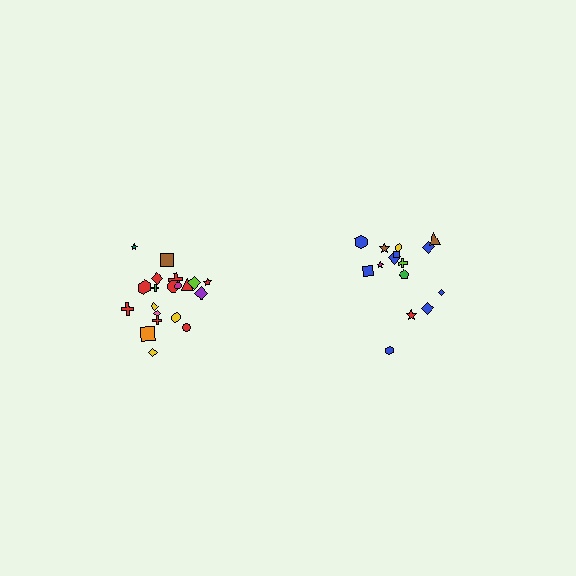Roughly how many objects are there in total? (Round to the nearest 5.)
Roughly 35 objects in total.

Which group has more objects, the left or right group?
The left group.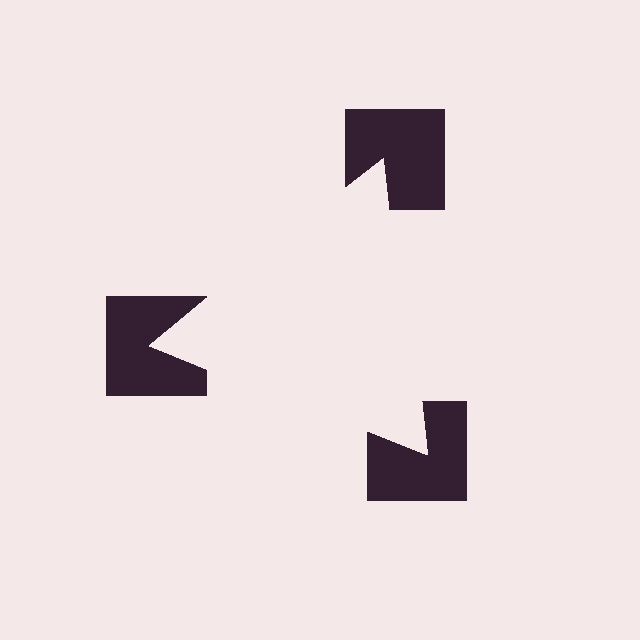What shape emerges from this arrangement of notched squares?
An illusory triangle — its edges are inferred from the aligned wedge cuts in the notched squares, not physically drawn.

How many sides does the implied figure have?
3 sides.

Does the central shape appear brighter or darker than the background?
It typically appears slightly brighter than the background, even though no actual brightness change is drawn.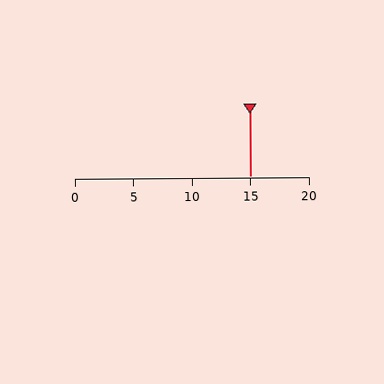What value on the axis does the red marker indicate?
The marker indicates approximately 15.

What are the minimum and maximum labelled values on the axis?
The axis runs from 0 to 20.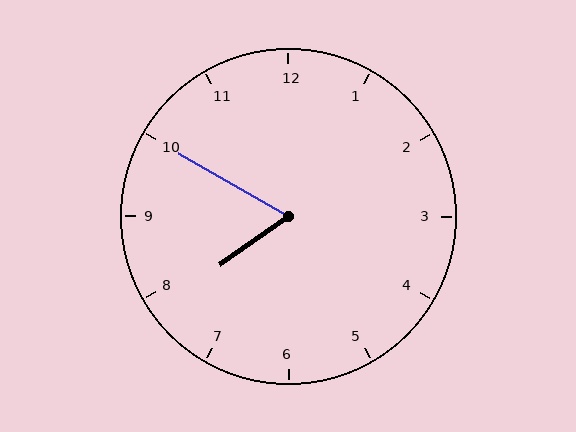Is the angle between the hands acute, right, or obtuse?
It is acute.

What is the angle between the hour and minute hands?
Approximately 65 degrees.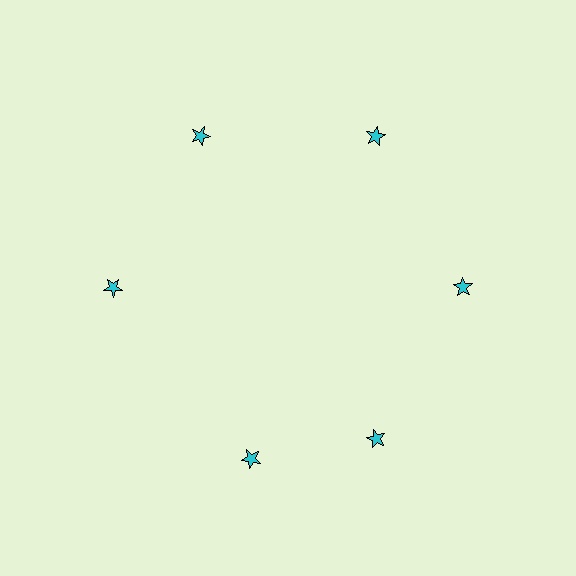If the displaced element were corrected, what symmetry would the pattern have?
It would have 6-fold rotational symmetry — the pattern would map onto itself every 60 degrees.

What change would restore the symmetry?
The symmetry would be restored by rotating it back into even spacing with its neighbors so that all 6 stars sit at equal angles and equal distance from the center.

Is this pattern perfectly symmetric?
No. The 6 cyan stars are arranged in a ring, but one element near the 7 o'clock position is rotated out of alignment along the ring, breaking the 6-fold rotational symmetry.